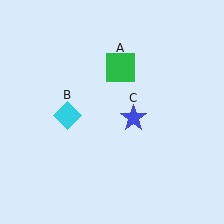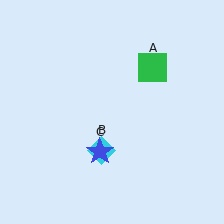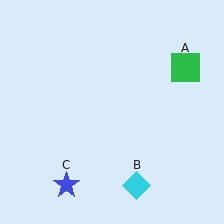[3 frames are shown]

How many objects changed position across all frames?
3 objects changed position: green square (object A), cyan diamond (object B), blue star (object C).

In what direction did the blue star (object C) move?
The blue star (object C) moved down and to the left.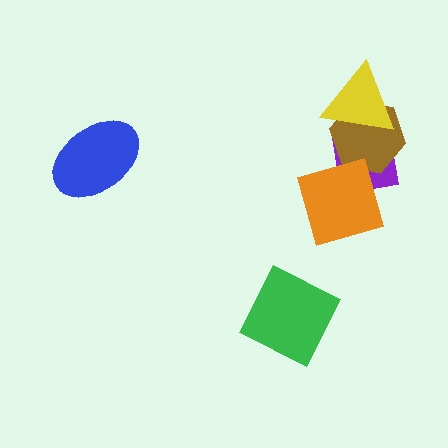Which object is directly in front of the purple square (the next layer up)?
The brown hexagon is directly in front of the purple square.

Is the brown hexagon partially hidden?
Yes, it is partially covered by another shape.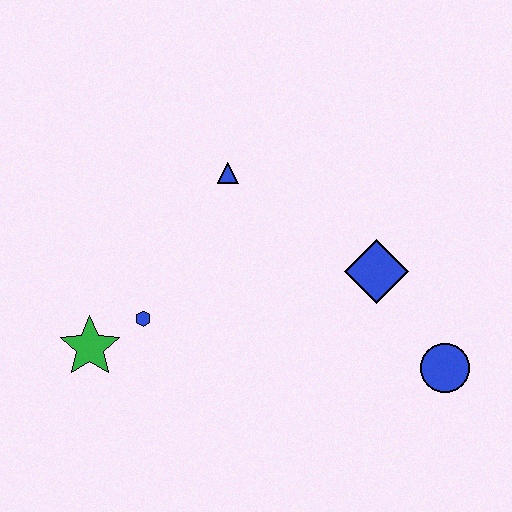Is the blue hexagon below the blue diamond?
Yes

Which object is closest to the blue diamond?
The blue circle is closest to the blue diamond.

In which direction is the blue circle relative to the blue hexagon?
The blue circle is to the right of the blue hexagon.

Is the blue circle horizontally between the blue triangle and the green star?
No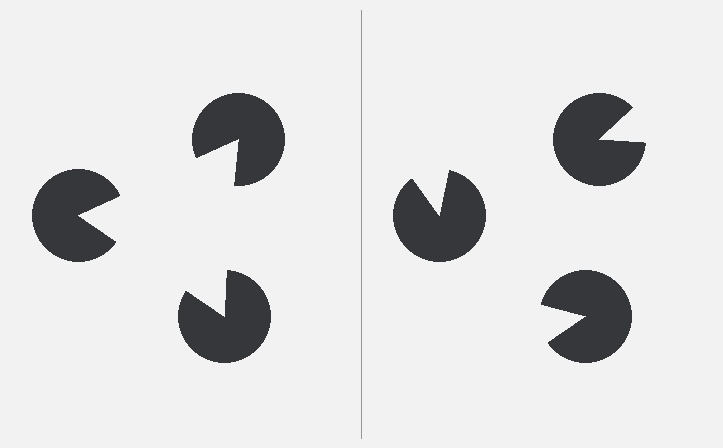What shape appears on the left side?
An illusory triangle.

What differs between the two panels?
The pac-man discs are positioned identically on both sides; only the wedge orientations differ. On the left they align to a triangle; on the right they are misaligned.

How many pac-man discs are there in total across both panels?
6 — 3 on each side.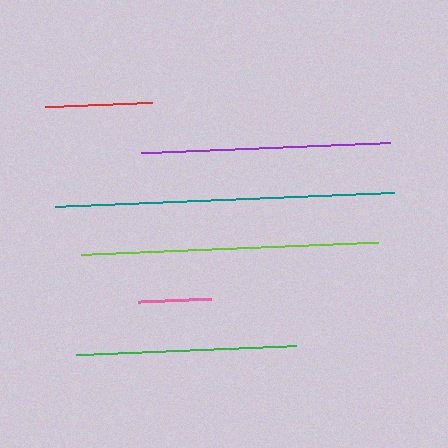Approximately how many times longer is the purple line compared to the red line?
The purple line is approximately 2.3 times the length of the red line.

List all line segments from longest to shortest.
From longest to shortest: teal, lime, purple, green, red, pink.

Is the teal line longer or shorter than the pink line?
The teal line is longer than the pink line.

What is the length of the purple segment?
The purple segment is approximately 249 pixels long.